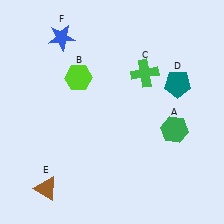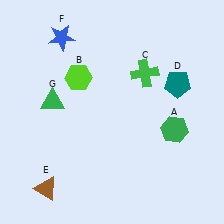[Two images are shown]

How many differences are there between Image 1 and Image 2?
There is 1 difference between the two images.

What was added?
A green triangle (G) was added in Image 2.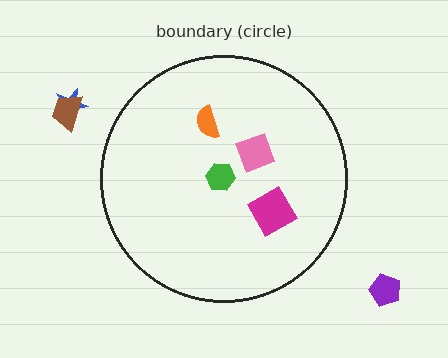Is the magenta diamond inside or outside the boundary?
Inside.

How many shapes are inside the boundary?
4 inside, 3 outside.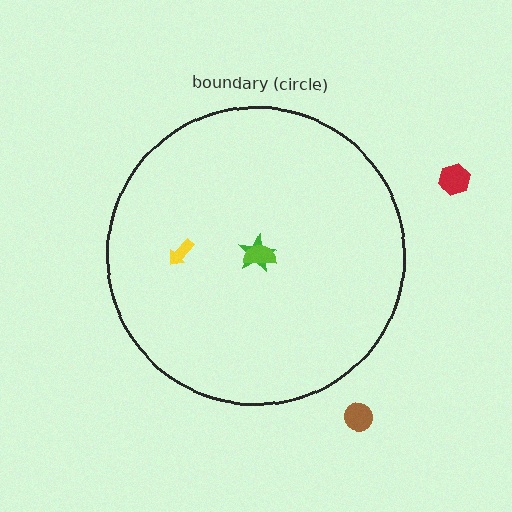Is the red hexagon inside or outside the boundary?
Outside.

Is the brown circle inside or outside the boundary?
Outside.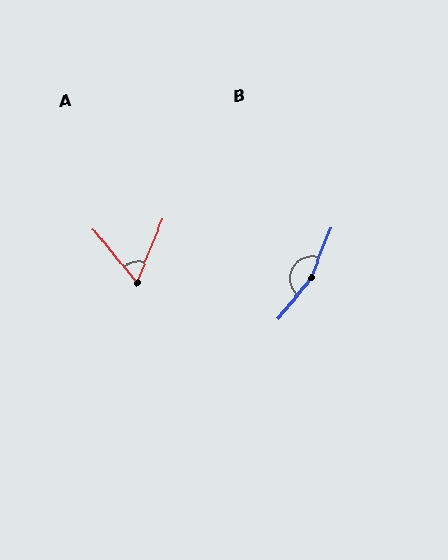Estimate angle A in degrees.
Approximately 61 degrees.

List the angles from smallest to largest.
A (61°), B (162°).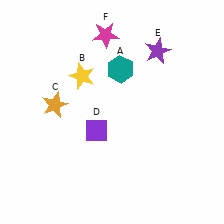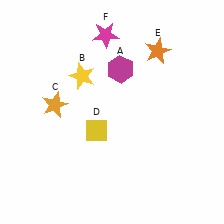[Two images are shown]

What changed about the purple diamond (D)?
In Image 1, D is purple. In Image 2, it changed to yellow.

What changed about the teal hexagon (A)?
In Image 1, A is teal. In Image 2, it changed to magenta.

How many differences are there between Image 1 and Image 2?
There are 3 differences between the two images.